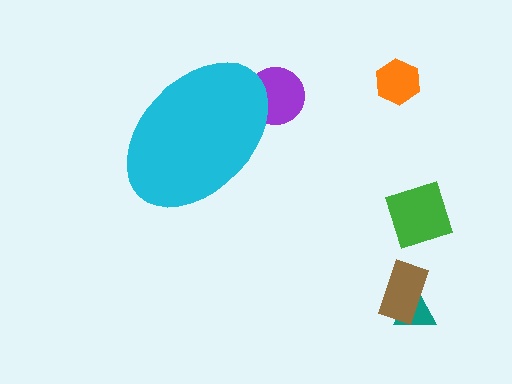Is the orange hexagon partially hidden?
No, the orange hexagon is fully visible.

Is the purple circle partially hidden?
Yes, the purple circle is partially hidden behind the cyan ellipse.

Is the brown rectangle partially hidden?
No, the brown rectangle is fully visible.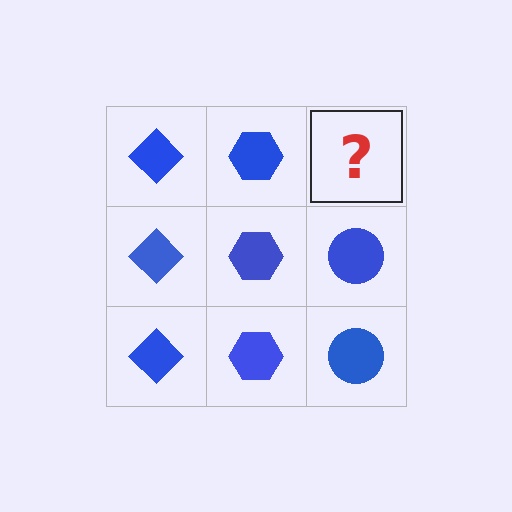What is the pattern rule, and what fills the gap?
The rule is that each column has a consistent shape. The gap should be filled with a blue circle.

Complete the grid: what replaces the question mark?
The question mark should be replaced with a blue circle.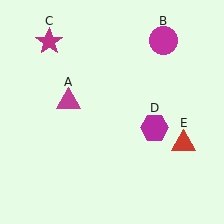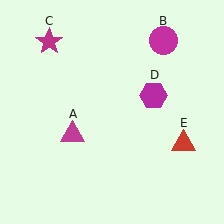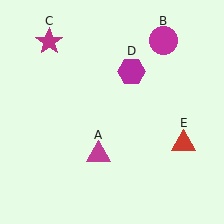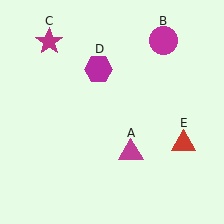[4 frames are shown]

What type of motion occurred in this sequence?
The magenta triangle (object A), magenta hexagon (object D) rotated counterclockwise around the center of the scene.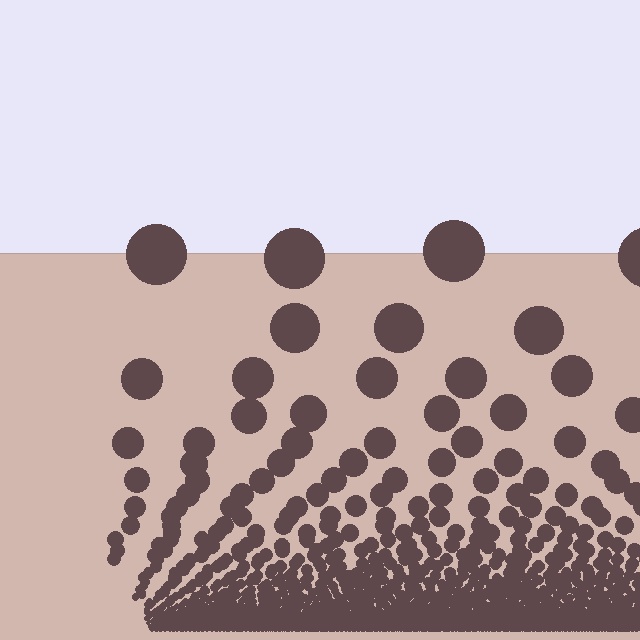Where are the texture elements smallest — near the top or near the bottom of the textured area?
Near the bottom.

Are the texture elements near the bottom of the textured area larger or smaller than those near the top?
Smaller. The gradient is inverted — elements near the bottom are smaller and denser.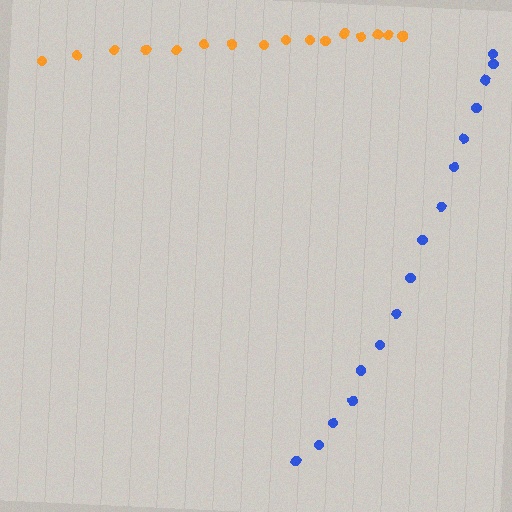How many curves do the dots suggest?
There are 2 distinct paths.